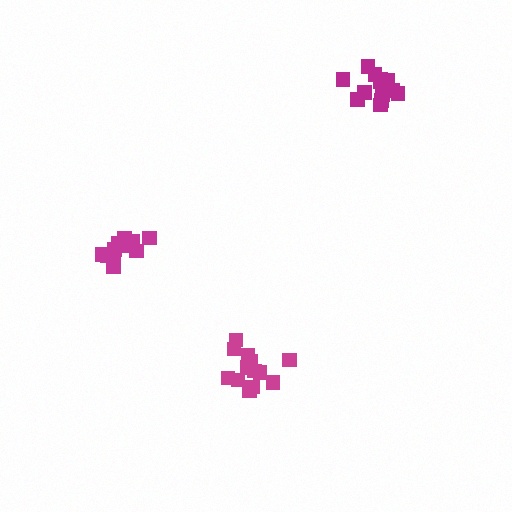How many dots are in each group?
Group 1: 14 dots, Group 2: 14 dots, Group 3: 13 dots (41 total).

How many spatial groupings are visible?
There are 3 spatial groupings.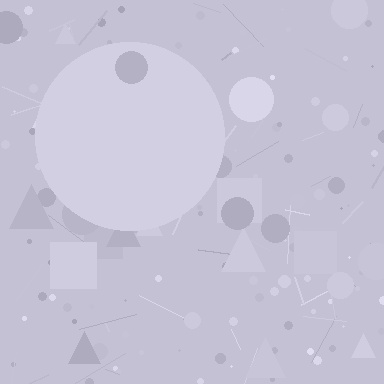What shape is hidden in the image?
A circle is hidden in the image.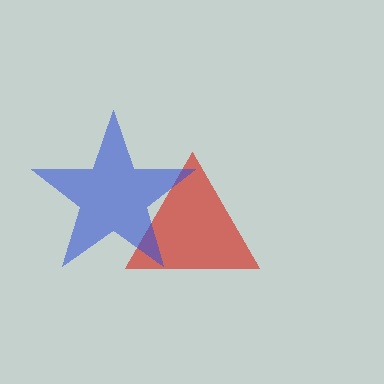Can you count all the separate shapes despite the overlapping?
Yes, there are 2 separate shapes.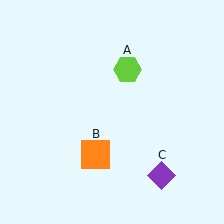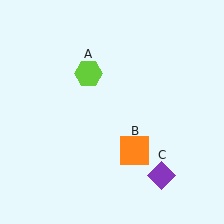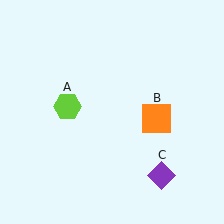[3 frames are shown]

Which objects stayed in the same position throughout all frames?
Purple diamond (object C) remained stationary.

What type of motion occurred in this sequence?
The lime hexagon (object A), orange square (object B) rotated counterclockwise around the center of the scene.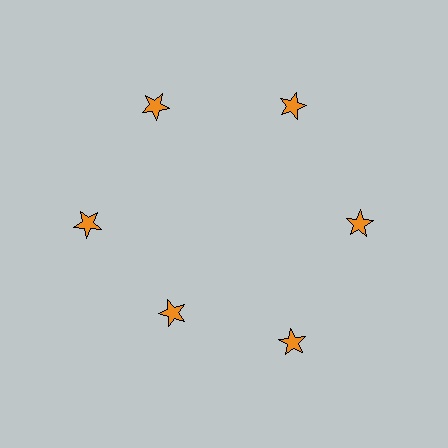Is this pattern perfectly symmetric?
No. The 6 orange stars are arranged in a ring, but one element near the 7 o'clock position is pulled inward toward the center, breaking the 6-fold rotational symmetry.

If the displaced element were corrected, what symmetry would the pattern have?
It would have 6-fold rotational symmetry — the pattern would map onto itself every 60 degrees.